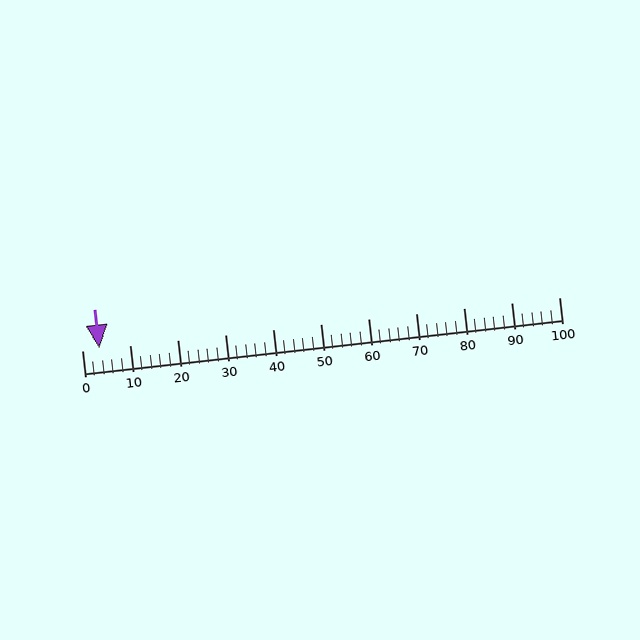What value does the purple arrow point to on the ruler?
The purple arrow points to approximately 4.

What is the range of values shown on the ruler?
The ruler shows values from 0 to 100.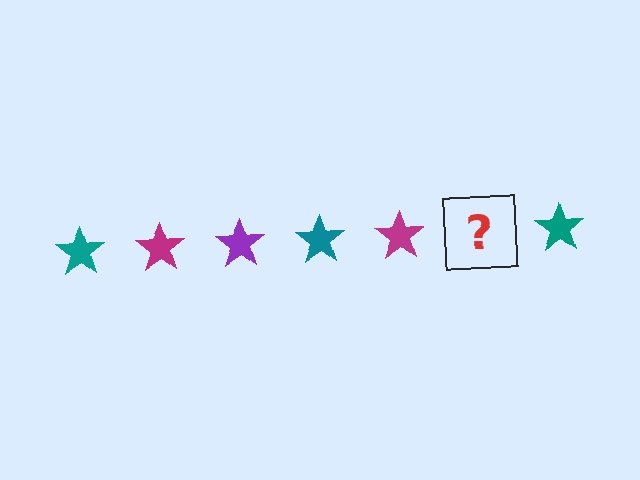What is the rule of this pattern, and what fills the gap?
The rule is that the pattern cycles through teal, magenta, purple stars. The gap should be filled with a purple star.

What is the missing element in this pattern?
The missing element is a purple star.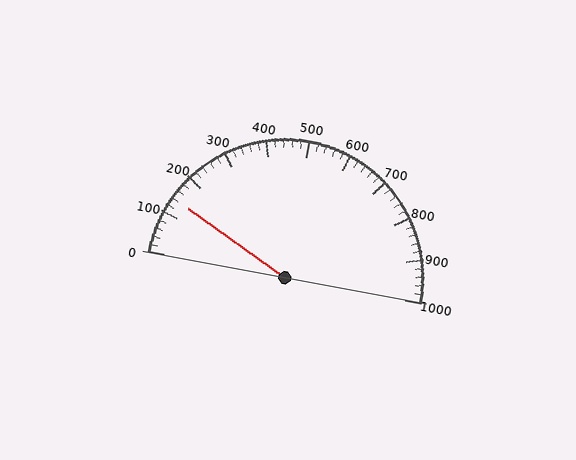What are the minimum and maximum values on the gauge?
The gauge ranges from 0 to 1000.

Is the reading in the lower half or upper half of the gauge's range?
The reading is in the lower half of the range (0 to 1000).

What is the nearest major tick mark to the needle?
The nearest major tick mark is 100.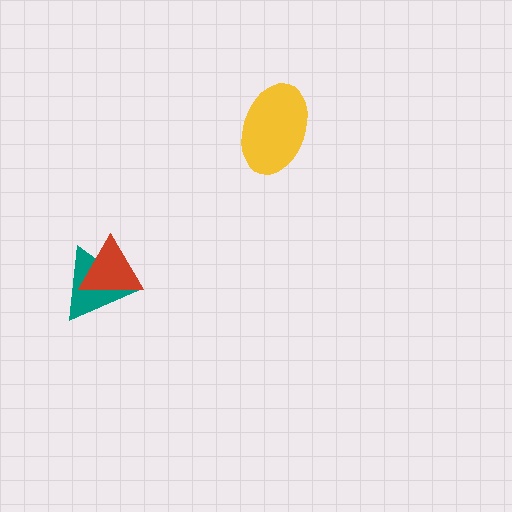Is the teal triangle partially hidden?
Yes, it is partially covered by another shape.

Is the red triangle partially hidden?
No, no other shape covers it.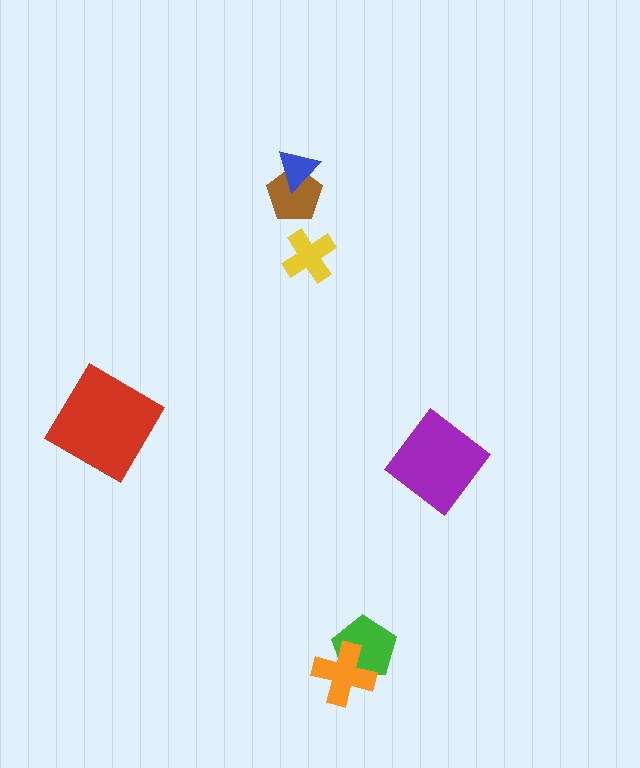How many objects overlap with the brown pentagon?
1 object overlaps with the brown pentagon.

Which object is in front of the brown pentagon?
The blue triangle is in front of the brown pentagon.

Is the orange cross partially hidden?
No, no other shape covers it.